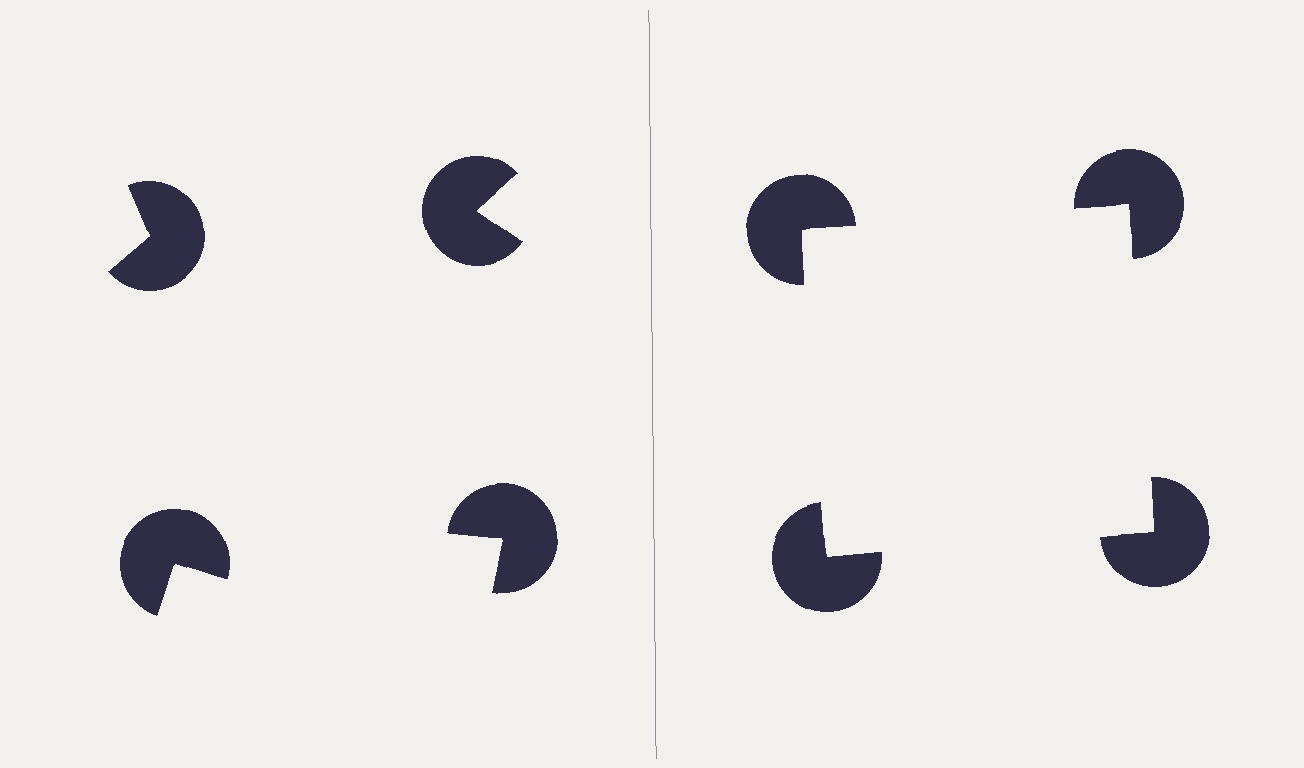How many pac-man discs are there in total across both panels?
8 — 4 on each side.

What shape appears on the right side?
An illusory square.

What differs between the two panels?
The pac-man discs are positioned identically on both sides; only the wedge orientations differ. On the right they align to a square; on the left they are misaligned.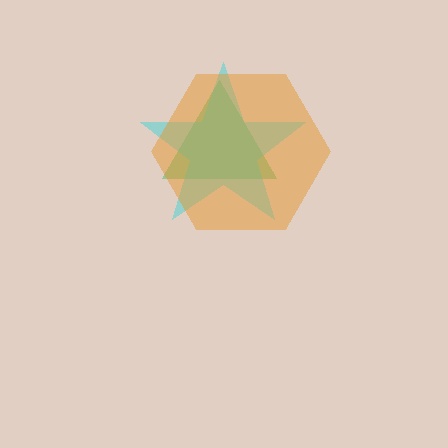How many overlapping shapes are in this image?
There are 3 overlapping shapes in the image.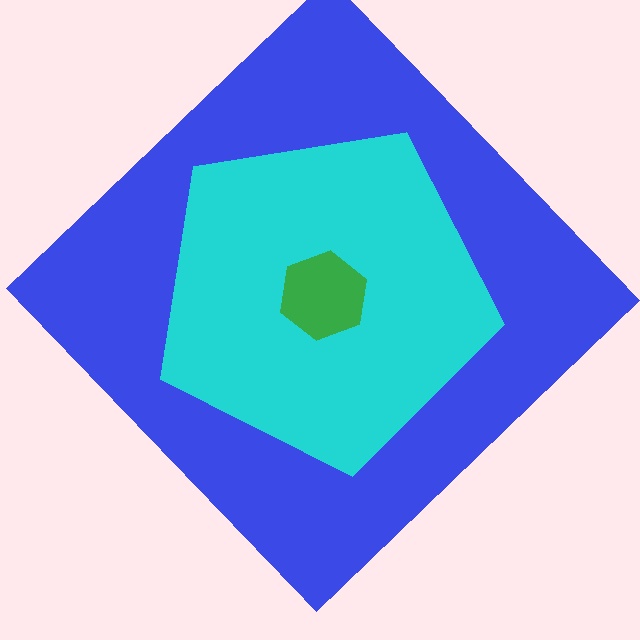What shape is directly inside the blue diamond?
The cyan pentagon.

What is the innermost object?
The green hexagon.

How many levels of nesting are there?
3.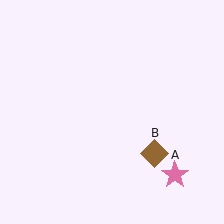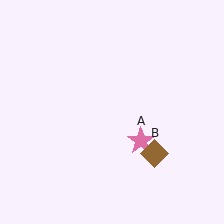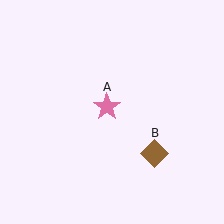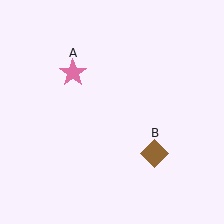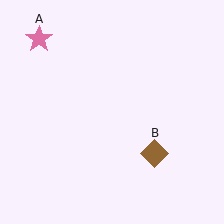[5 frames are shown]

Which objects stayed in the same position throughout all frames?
Brown diamond (object B) remained stationary.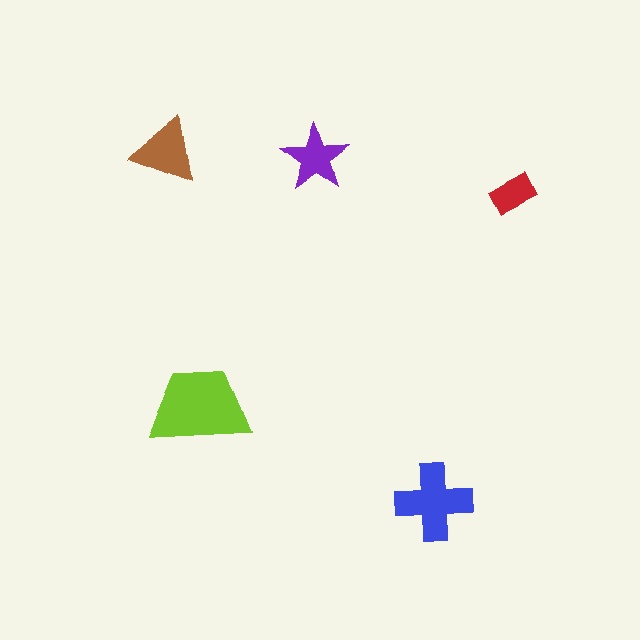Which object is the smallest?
The red rectangle.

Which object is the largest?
The lime trapezoid.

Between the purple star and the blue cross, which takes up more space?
The blue cross.